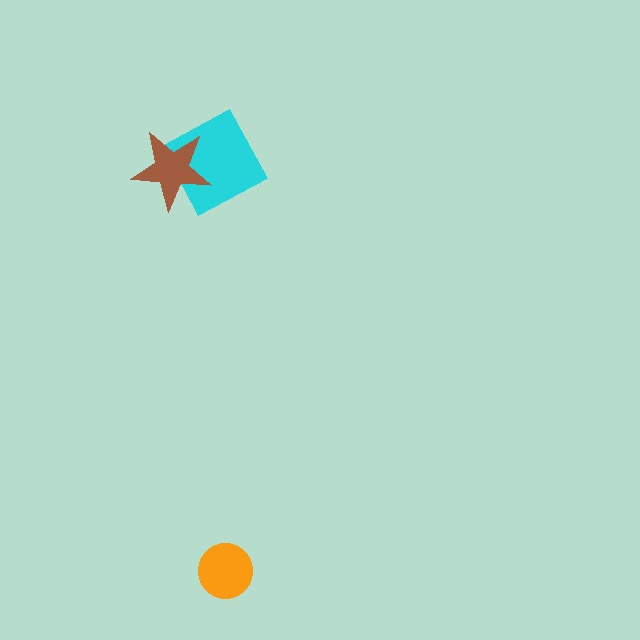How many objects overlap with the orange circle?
0 objects overlap with the orange circle.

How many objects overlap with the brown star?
1 object overlaps with the brown star.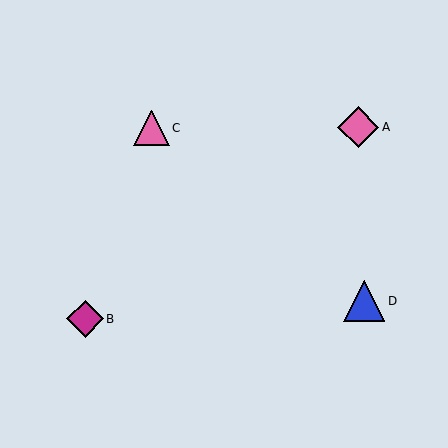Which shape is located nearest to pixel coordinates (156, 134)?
The pink triangle (labeled C) at (151, 128) is nearest to that location.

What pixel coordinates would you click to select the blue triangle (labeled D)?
Click at (364, 301) to select the blue triangle D.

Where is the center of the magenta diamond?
The center of the magenta diamond is at (85, 319).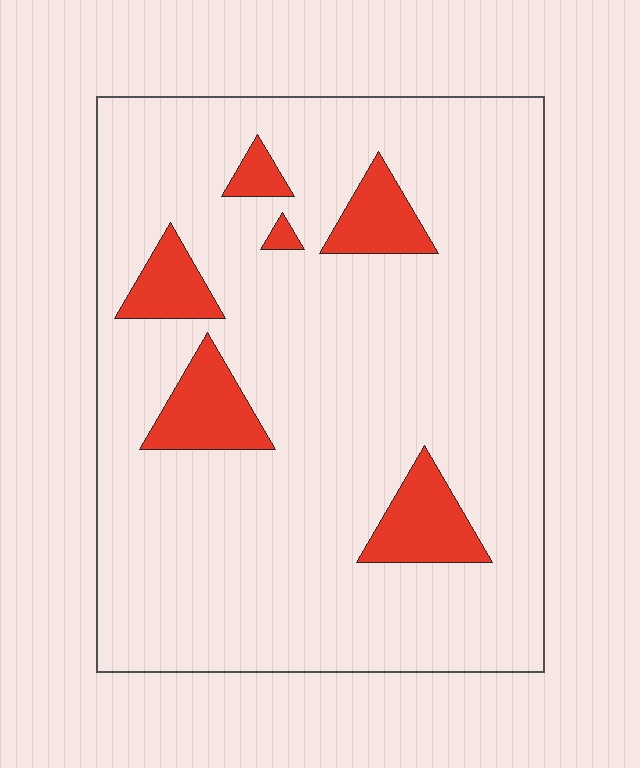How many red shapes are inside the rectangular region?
6.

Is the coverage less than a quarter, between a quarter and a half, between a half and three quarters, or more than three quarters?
Less than a quarter.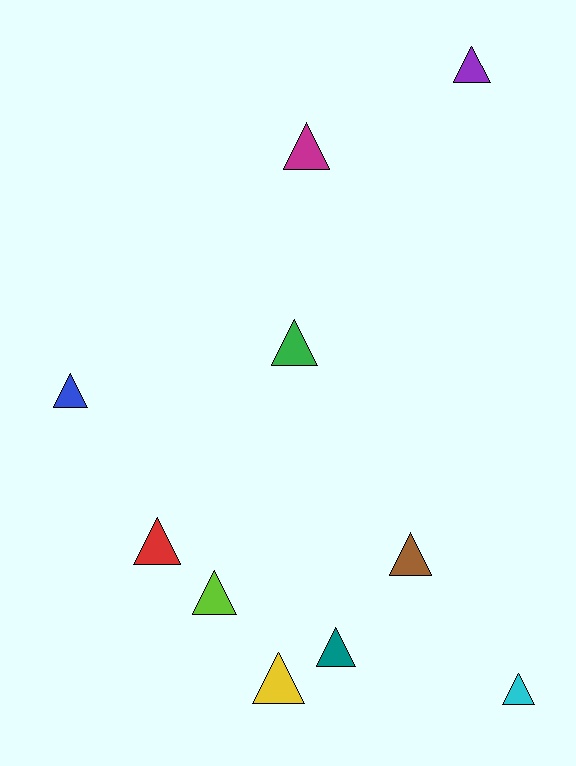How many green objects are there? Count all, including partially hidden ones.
There is 1 green object.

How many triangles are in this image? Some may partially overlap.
There are 10 triangles.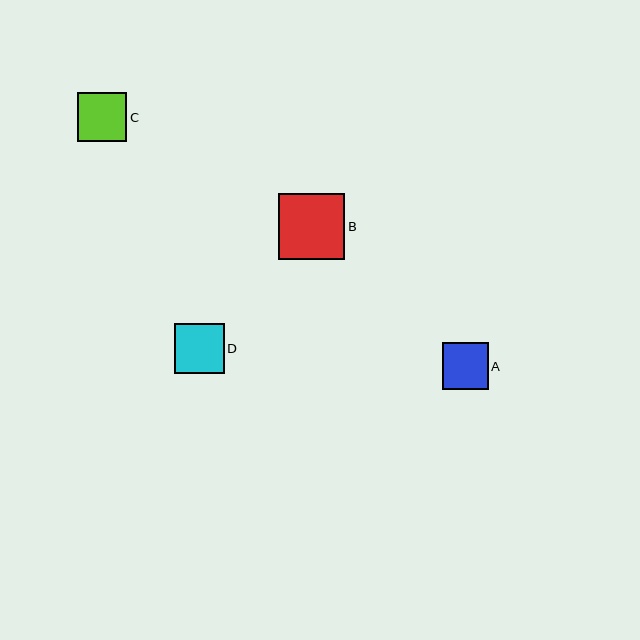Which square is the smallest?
Square A is the smallest with a size of approximately 46 pixels.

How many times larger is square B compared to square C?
Square B is approximately 1.3 times the size of square C.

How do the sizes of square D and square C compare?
Square D and square C are approximately the same size.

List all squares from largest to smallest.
From largest to smallest: B, D, C, A.